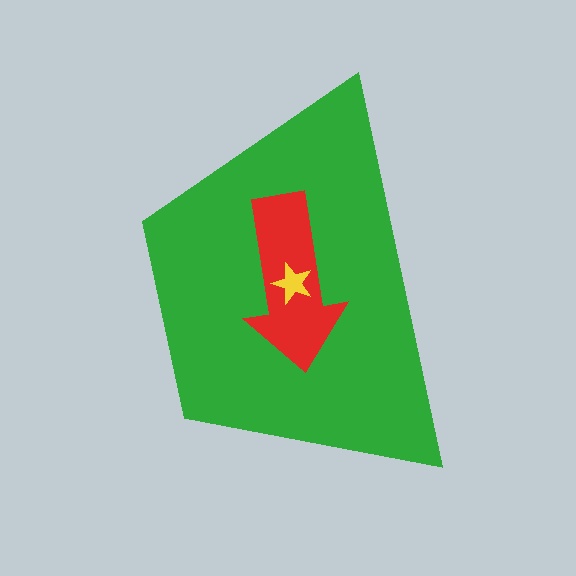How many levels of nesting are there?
3.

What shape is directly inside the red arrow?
The yellow star.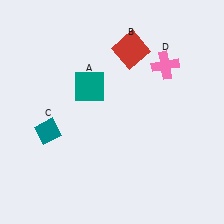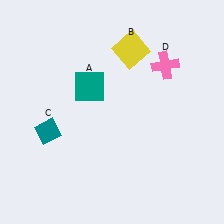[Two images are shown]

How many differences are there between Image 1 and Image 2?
There is 1 difference between the two images.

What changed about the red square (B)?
In Image 1, B is red. In Image 2, it changed to yellow.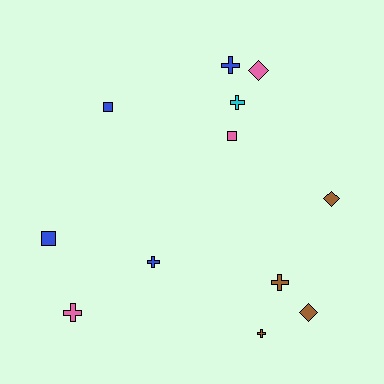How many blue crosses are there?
There are 2 blue crosses.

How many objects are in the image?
There are 12 objects.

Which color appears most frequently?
Blue, with 4 objects.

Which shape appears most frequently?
Cross, with 6 objects.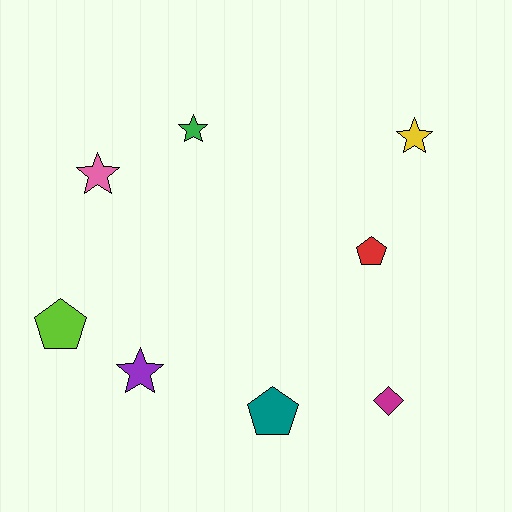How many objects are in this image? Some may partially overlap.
There are 8 objects.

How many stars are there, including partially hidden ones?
There are 4 stars.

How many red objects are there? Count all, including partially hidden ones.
There is 1 red object.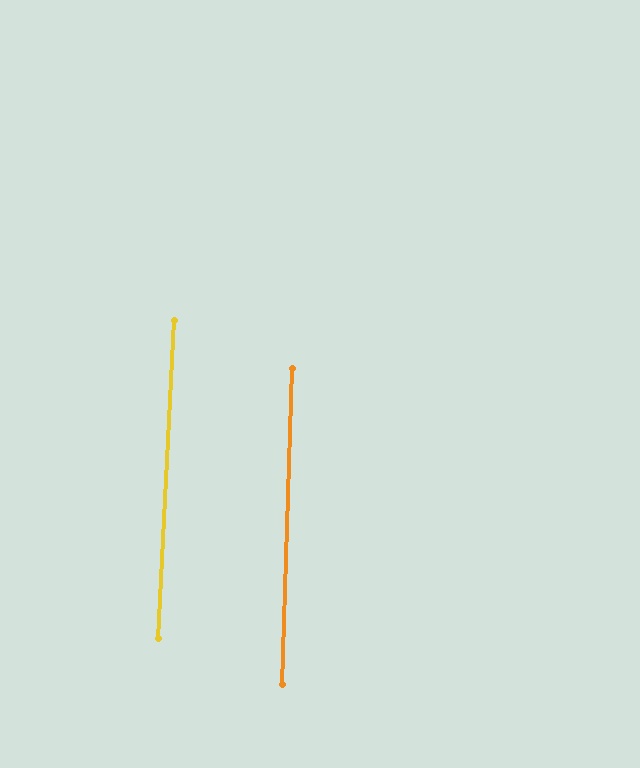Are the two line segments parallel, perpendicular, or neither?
Parallel — their directions differ by only 1.3°.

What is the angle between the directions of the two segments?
Approximately 1 degree.